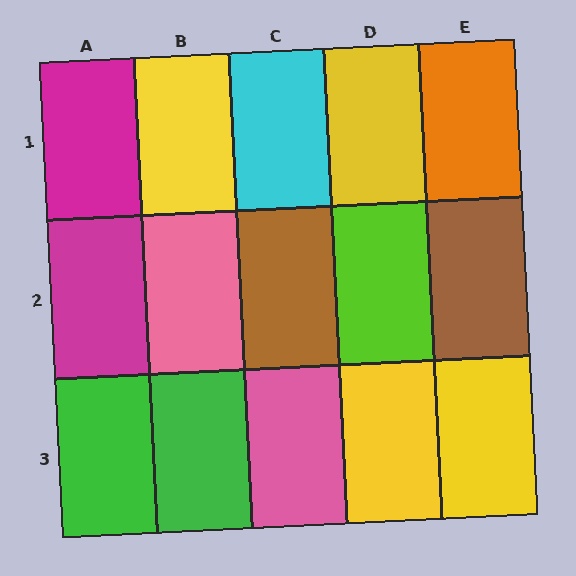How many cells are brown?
2 cells are brown.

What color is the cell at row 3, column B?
Green.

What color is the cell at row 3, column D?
Yellow.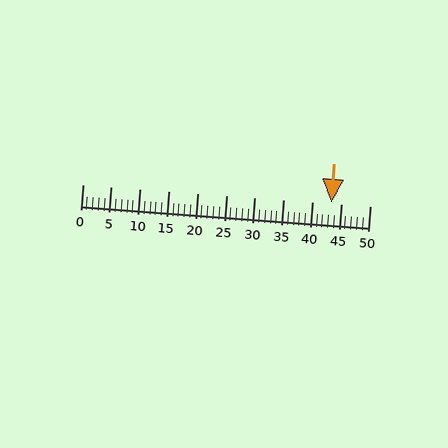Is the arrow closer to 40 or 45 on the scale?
The arrow is closer to 45.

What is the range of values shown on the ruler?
The ruler shows values from 0 to 50.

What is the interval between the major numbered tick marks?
The major tick marks are spaced 5 units apart.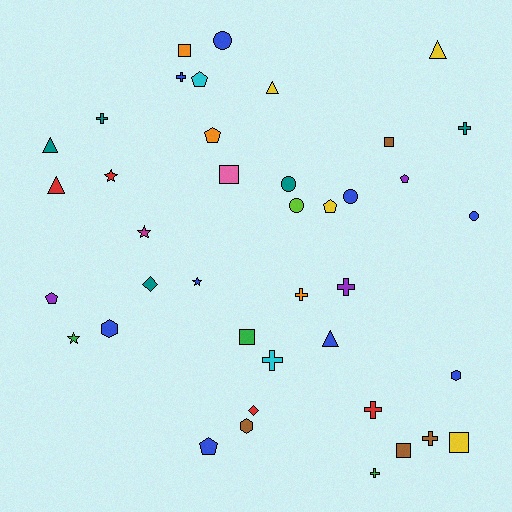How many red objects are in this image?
There are 4 red objects.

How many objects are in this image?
There are 40 objects.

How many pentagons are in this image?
There are 6 pentagons.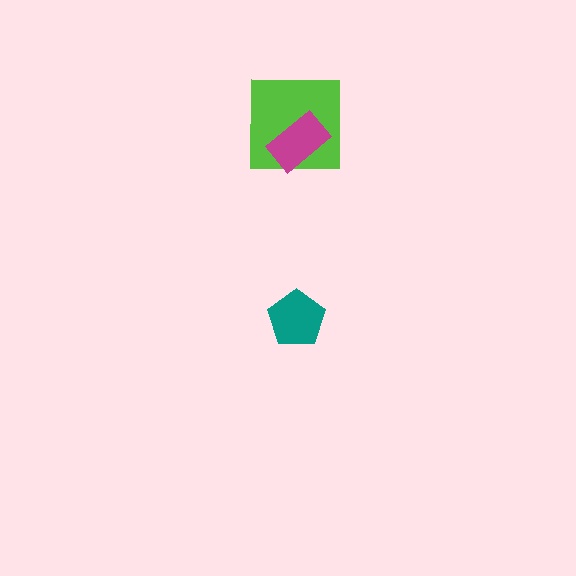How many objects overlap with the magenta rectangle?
1 object overlaps with the magenta rectangle.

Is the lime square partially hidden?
Yes, it is partially covered by another shape.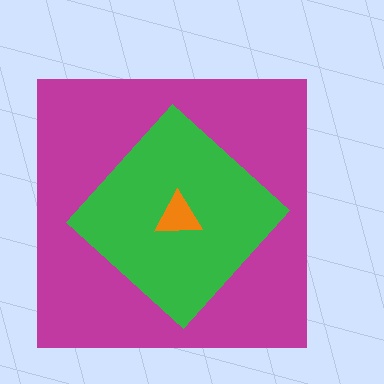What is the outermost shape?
The magenta square.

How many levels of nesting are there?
3.